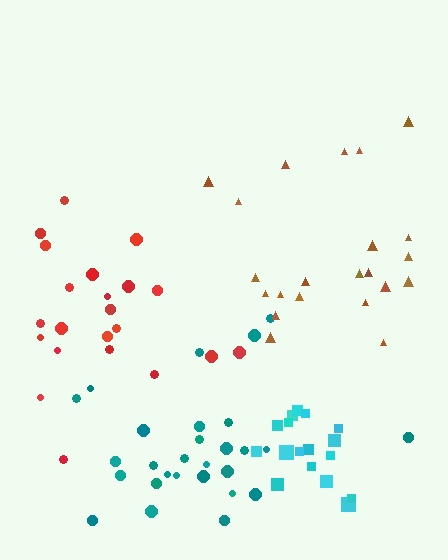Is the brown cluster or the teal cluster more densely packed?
Teal.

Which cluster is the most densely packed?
Cyan.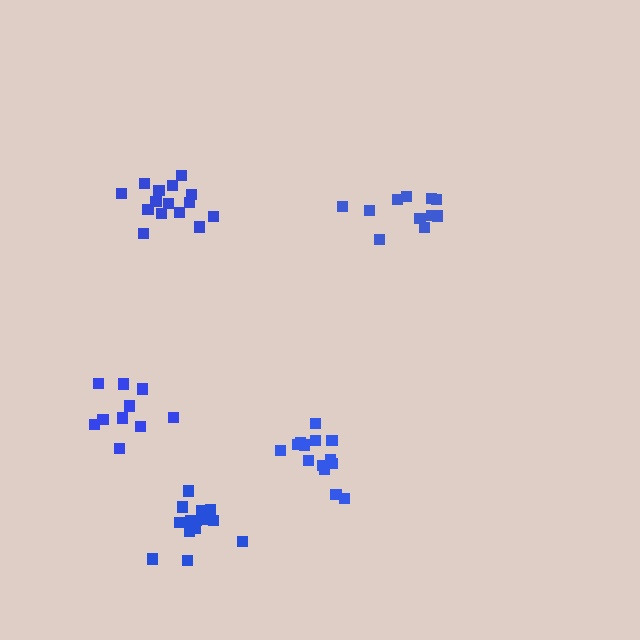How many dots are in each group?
Group 1: 11 dots, Group 2: 14 dots, Group 3: 10 dots, Group 4: 15 dots, Group 5: 15 dots (65 total).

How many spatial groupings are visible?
There are 5 spatial groupings.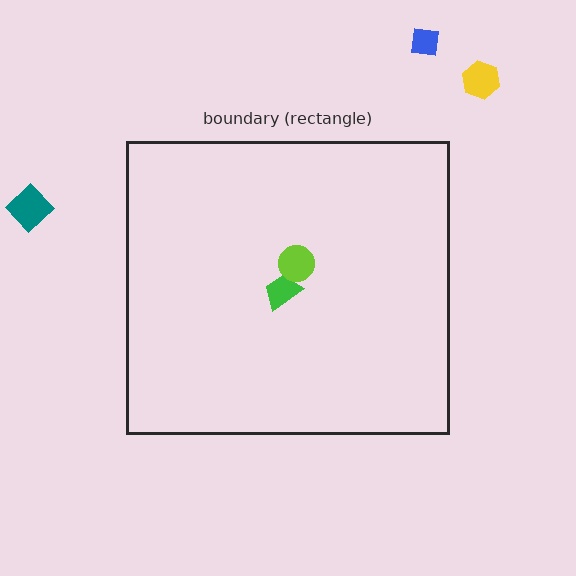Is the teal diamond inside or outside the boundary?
Outside.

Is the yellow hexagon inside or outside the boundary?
Outside.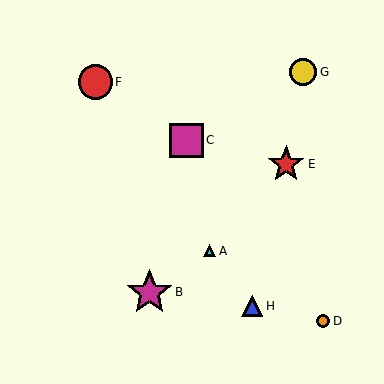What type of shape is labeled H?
Shape H is a blue triangle.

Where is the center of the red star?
The center of the red star is at (286, 164).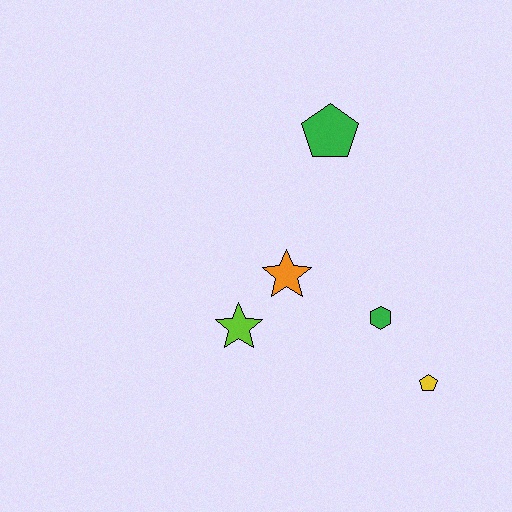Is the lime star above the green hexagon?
No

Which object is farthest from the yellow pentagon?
The green pentagon is farthest from the yellow pentagon.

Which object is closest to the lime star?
The orange star is closest to the lime star.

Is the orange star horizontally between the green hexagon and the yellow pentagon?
No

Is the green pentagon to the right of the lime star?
Yes